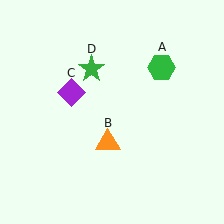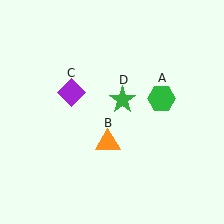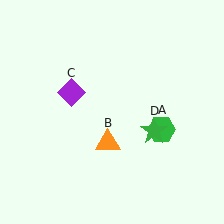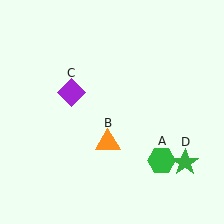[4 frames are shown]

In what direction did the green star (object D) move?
The green star (object D) moved down and to the right.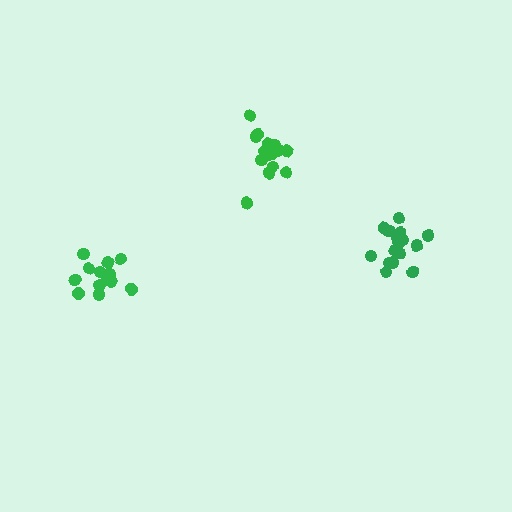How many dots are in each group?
Group 1: 16 dots, Group 2: 13 dots, Group 3: 16 dots (45 total).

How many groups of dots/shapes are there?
There are 3 groups.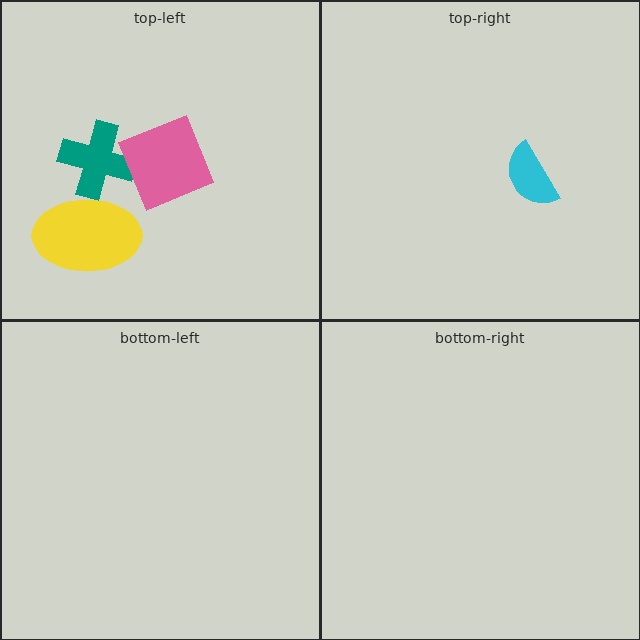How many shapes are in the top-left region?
3.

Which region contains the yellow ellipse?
The top-left region.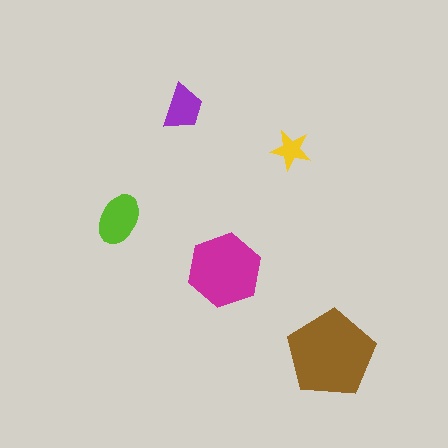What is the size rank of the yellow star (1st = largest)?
5th.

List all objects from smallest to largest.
The yellow star, the purple trapezoid, the lime ellipse, the magenta hexagon, the brown pentagon.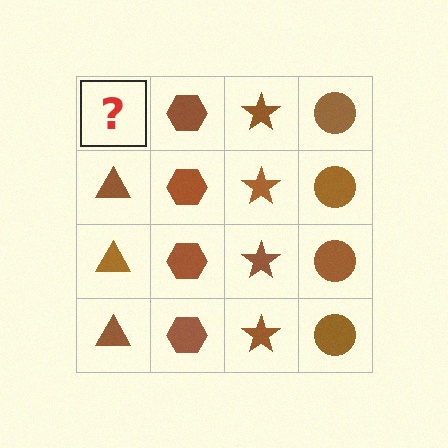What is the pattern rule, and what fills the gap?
The rule is that each column has a consistent shape. The gap should be filled with a brown triangle.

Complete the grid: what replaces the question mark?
The question mark should be replaced with a brown triangle.